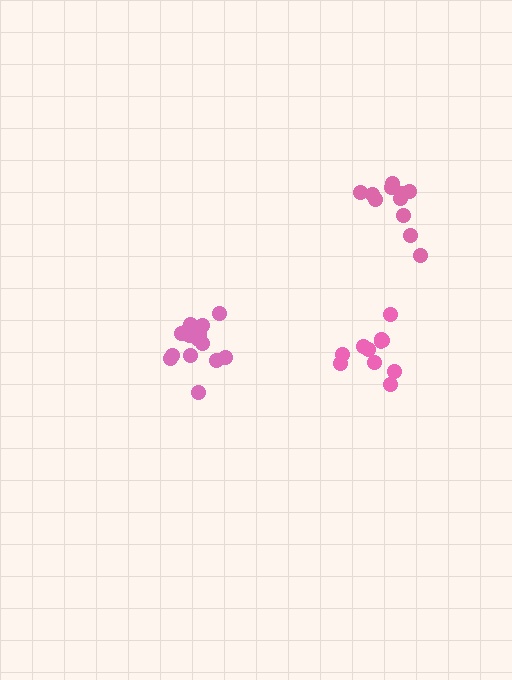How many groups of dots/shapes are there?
There are 3 groups.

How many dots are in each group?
Group 1: 15 dots, Group 2: 11 dots, Group 3: 11 dots (37 total).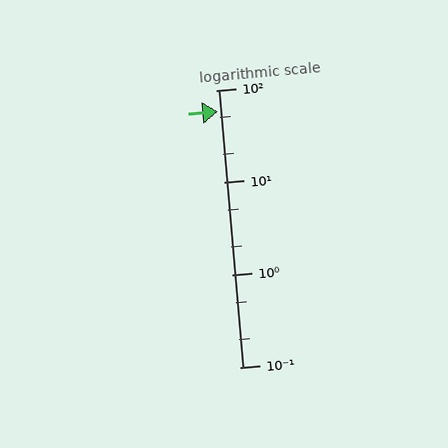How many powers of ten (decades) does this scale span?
The scale spans 3 decades, from 0.1 to 100.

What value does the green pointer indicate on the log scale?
The pointer indicates approximately 59.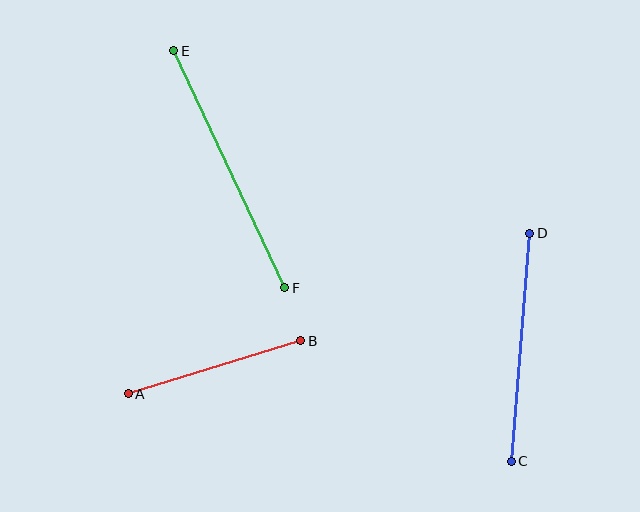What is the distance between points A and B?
The distance is approximately 181 pixels.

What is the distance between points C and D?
The distance is approximately 228 pixels.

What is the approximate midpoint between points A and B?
The midpoint is at approximately (214, 367) pixels.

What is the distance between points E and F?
The distance is approximately 262 pixels.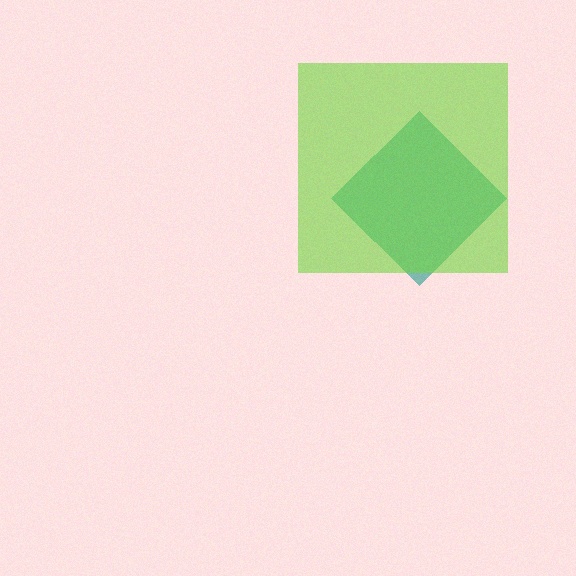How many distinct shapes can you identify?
There are 2 distinct shapes: a teal diamond, a lime square.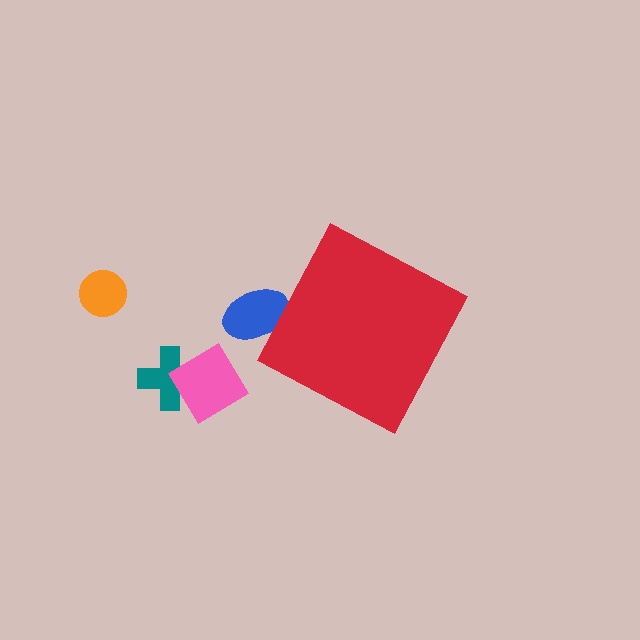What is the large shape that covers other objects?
A red diamond.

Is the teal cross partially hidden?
No, the teal cross is fully visible.